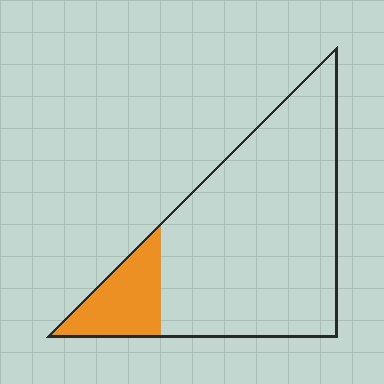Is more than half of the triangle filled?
No.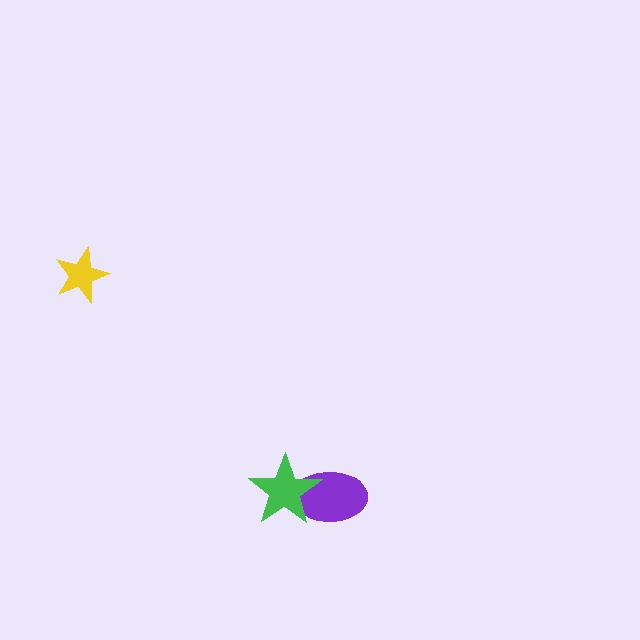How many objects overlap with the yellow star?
0 objects overlap with the yellow star.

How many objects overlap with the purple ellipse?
1 object overlaps with the purple ellipse.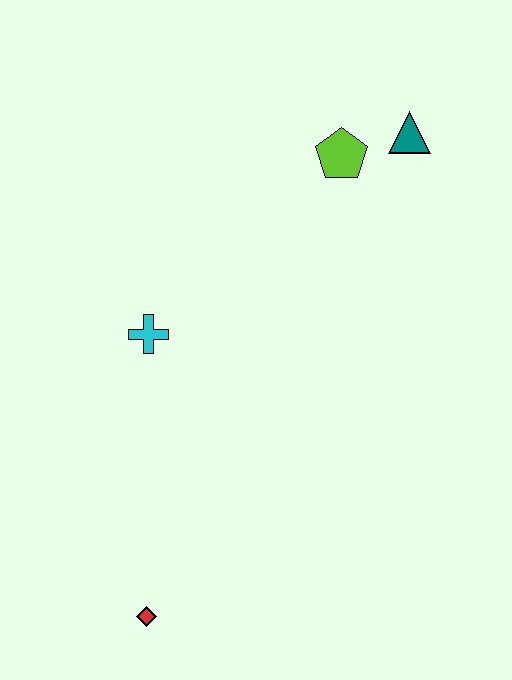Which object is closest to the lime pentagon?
The teal triangle is closest to the lime pentagon.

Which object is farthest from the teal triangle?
The red diamond is farthest from the teal triangle.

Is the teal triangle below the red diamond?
No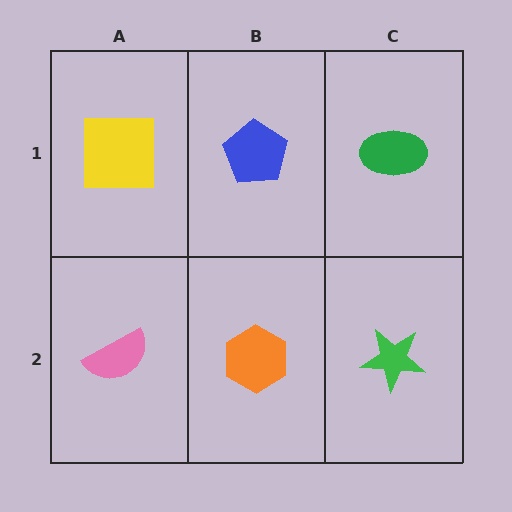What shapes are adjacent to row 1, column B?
An orange hexagon (row 2, column B), a yellow square (row 1, column A), a green ellipse (row 1, column C).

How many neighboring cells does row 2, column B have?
3.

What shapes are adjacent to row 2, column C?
A green ellipse (row 1, column C), an orange hexagon (row 2, column B).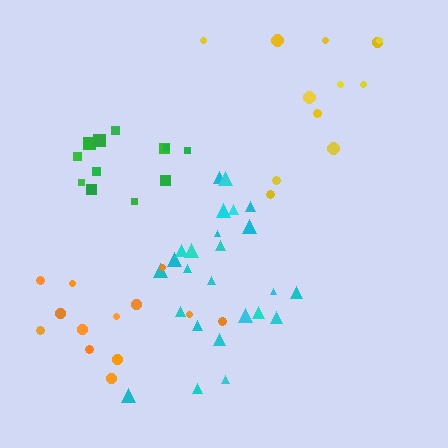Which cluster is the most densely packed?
Green.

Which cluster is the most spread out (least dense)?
Orange.